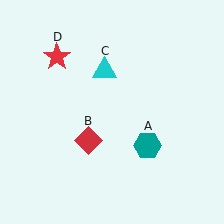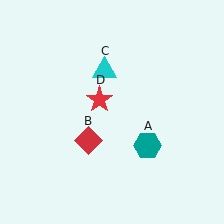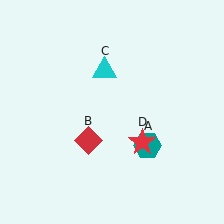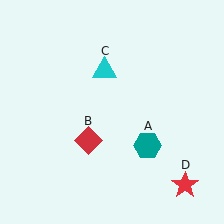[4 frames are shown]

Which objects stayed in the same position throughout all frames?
Teal hexagon (object A) and red diamond (object B) and cyan triangle (object C) remained stationary.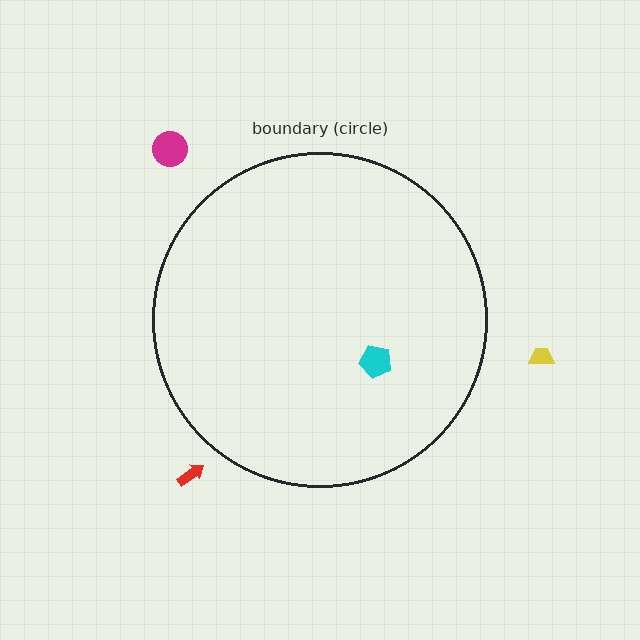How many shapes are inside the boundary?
1 inside, 3 outside.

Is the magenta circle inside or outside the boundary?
Outside.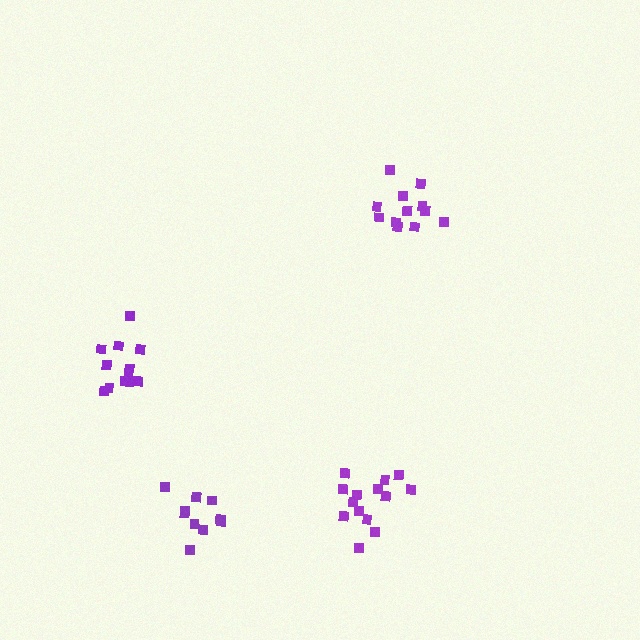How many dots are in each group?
Group 1: 12 dots, Group 2: 10 dots, Group 3: 14 dots, Group 4: 12 dots (48 total).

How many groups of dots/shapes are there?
There are 4 groups.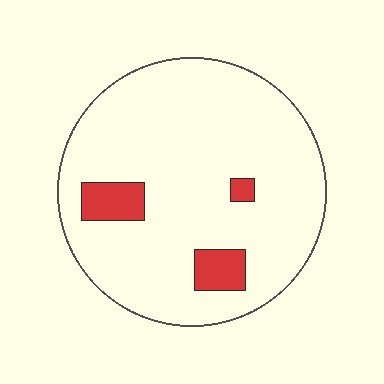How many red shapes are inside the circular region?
3.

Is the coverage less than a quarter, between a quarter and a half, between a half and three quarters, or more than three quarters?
Less than a quarter.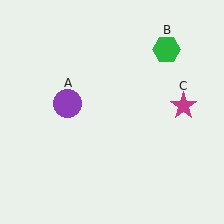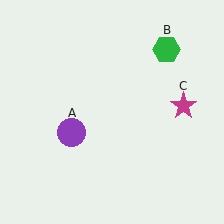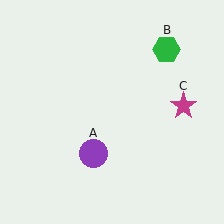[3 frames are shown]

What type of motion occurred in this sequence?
The purple circle (object A) rotated counterclockwise around the center of the scene.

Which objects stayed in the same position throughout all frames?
Green hexagon (object B) and magenta star (object C) remained stationary.